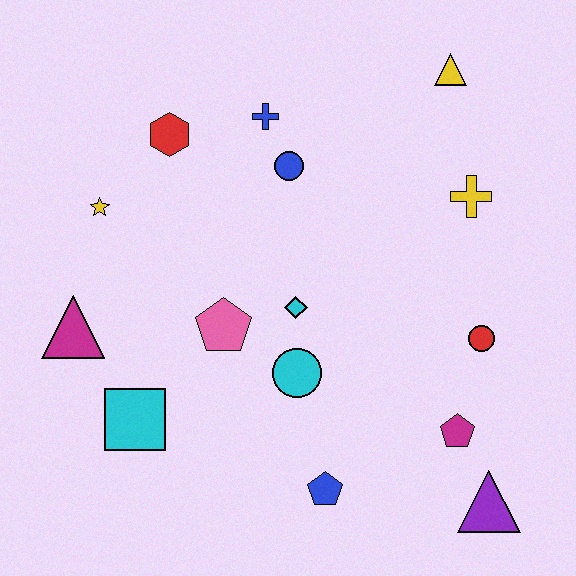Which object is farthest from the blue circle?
The purple triangle is farthest from the blue circle.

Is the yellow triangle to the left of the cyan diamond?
No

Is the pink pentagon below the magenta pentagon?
No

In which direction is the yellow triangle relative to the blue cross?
The yellow triangle is to the right of the blue cross.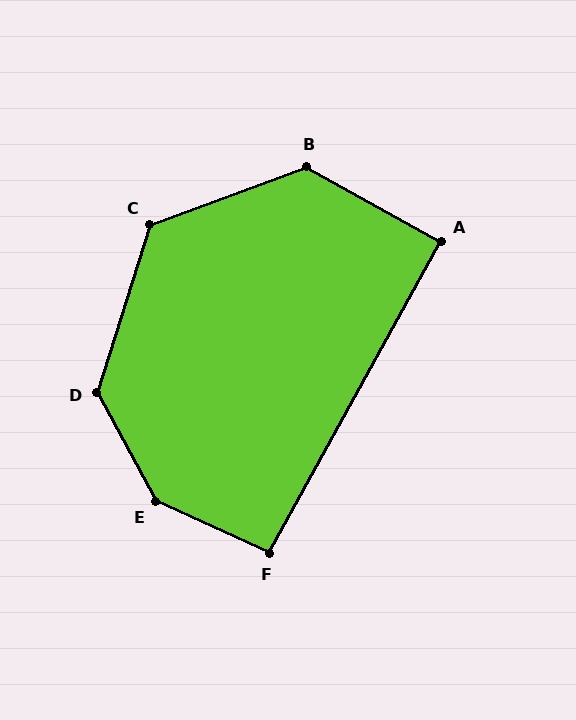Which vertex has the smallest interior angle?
A, at approximately 90 degrees.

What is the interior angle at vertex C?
Approximately 127 degrees (obtuse).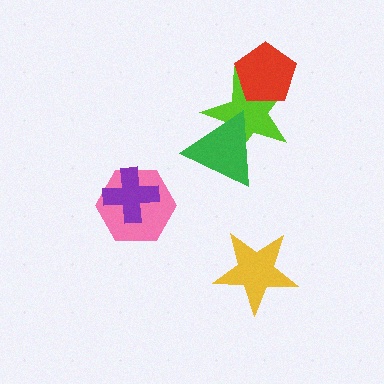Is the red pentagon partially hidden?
No, no other shape covers it.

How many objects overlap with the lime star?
2 objects overlap with the lime star.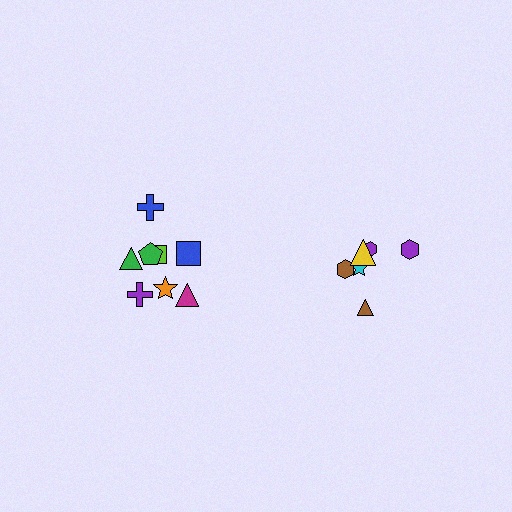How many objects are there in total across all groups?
There are 14 objects.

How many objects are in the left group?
There are 8 objects.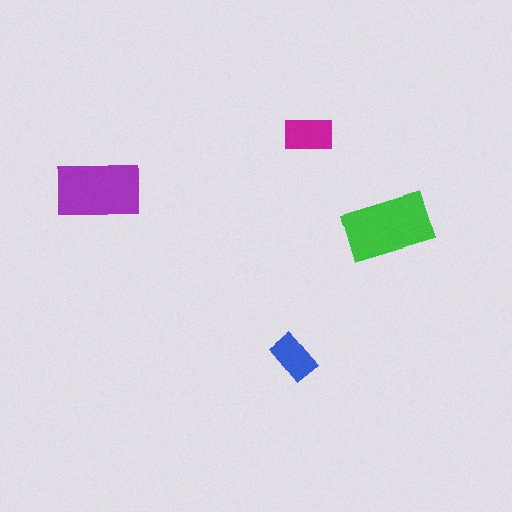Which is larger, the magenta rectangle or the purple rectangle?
The purple one.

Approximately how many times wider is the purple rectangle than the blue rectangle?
About 2 times wider.